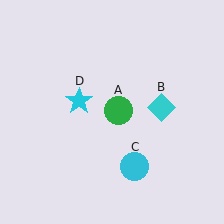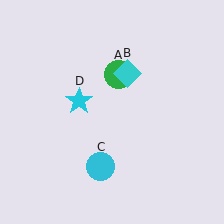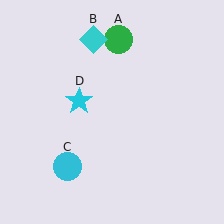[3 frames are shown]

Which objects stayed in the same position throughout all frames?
Cyan star (object D) remained stationary.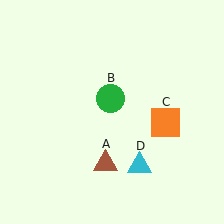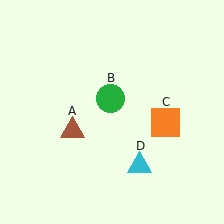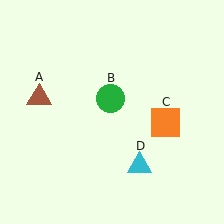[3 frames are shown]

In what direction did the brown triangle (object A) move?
The brown triangle (object A) moved up and to the left.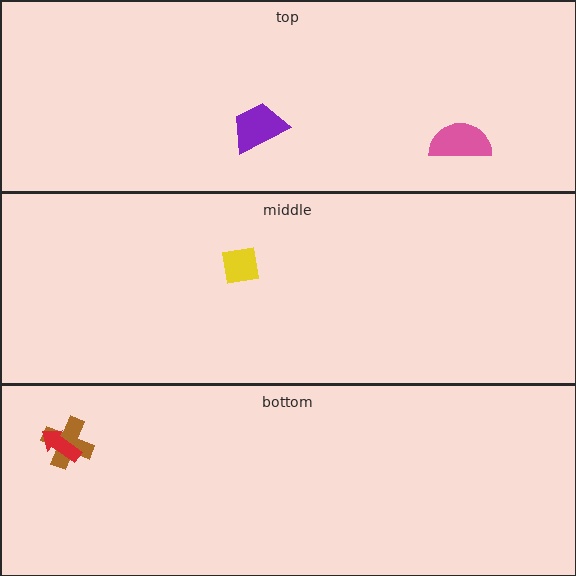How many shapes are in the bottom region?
2.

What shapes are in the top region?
The pink semicircle, the purple trapezoid.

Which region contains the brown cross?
The bottom region.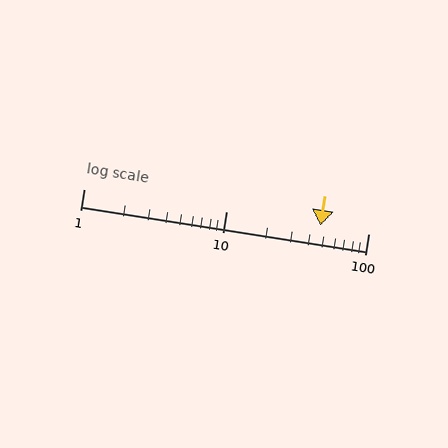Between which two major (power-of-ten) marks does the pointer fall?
The pointer is between 10 and 100.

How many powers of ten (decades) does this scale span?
The scale spans 2 decades, from 1 to 100.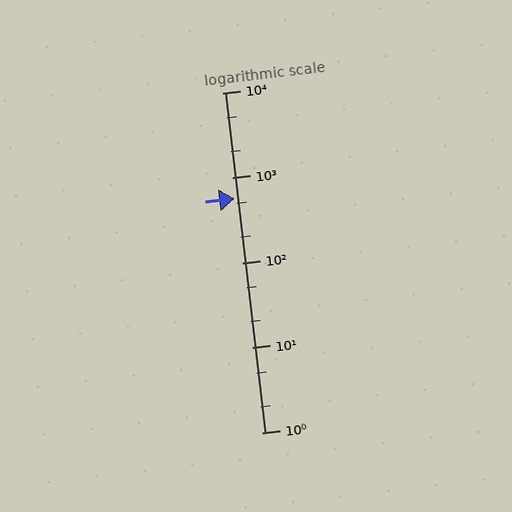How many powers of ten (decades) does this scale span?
The scale spans 4 decades, from 1 to 10000.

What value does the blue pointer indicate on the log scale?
The pointer indicates approximately 570.